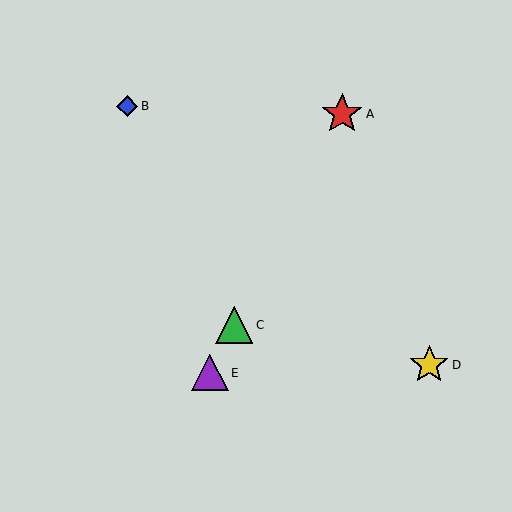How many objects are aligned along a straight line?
3 objects (A, C, E) are aligned along a straight line.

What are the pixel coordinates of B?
Object B is at (127, 106).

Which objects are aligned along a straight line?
Objects A, C, E are aligned along a straight line.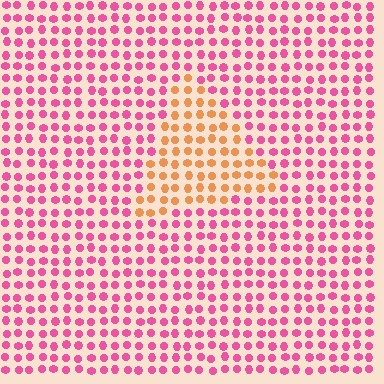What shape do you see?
I see a triangle.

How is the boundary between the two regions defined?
The boundary is defined purely by a slight shift in hue (about 57 degrees). Spacing, size, and orientation are identical on both sides.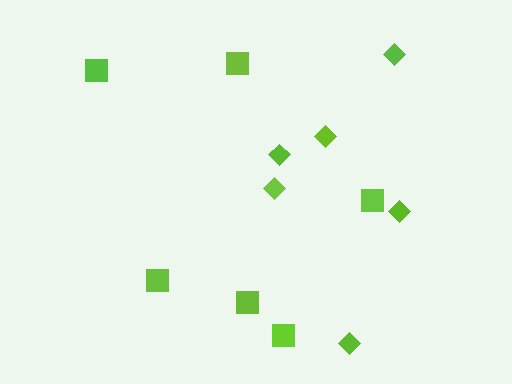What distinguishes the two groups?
There are 2 groups: one group of diamonds (6) and one group of squares (6).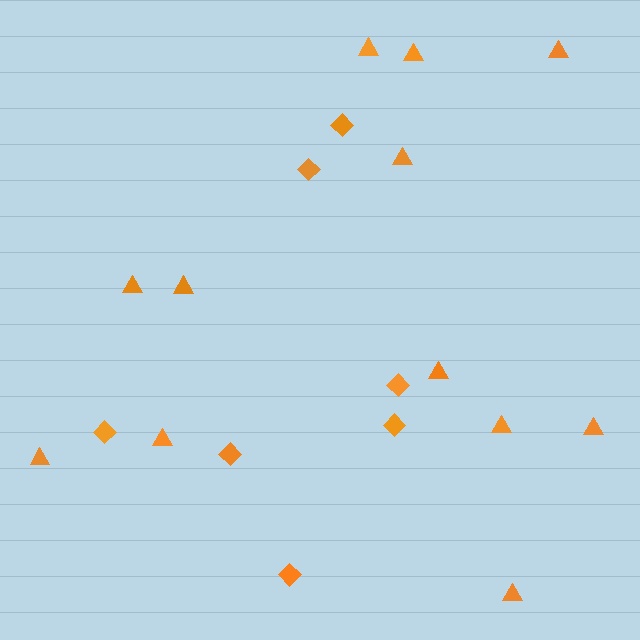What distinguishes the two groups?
There are 2 groups: one group of triangles (12) and one group of diamonds (7).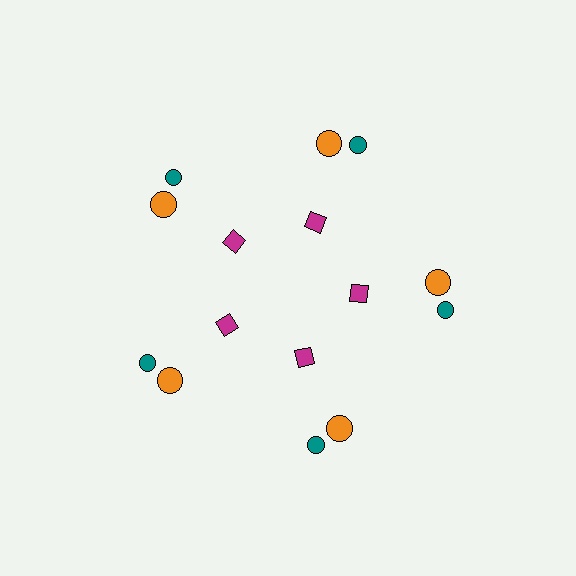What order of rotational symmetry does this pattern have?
This pattern has 5-fold rotational symmetry.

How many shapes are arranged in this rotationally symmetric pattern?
There are 15 shapes, arranged in 5 groups of 3.